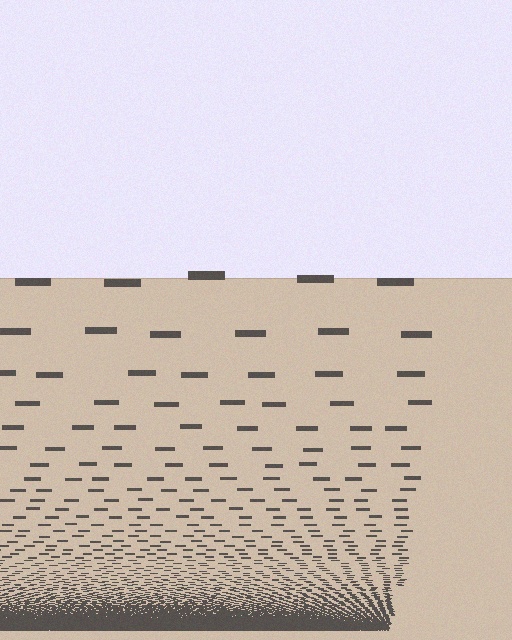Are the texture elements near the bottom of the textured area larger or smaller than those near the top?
Smaller. The gradient is inverted — elements near the bottom are smaller and denser.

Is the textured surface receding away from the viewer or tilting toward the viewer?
The surface appears to tilt toward the viewer. Texture elements get larger and sparser toward the top.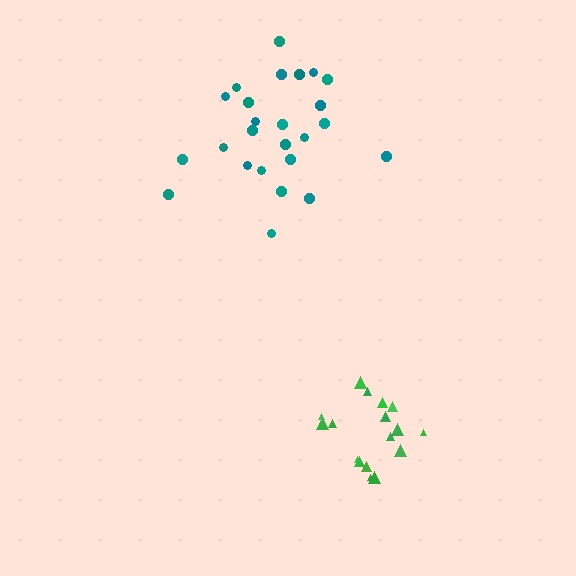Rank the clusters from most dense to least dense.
green, teal.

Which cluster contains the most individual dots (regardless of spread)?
Teal (25).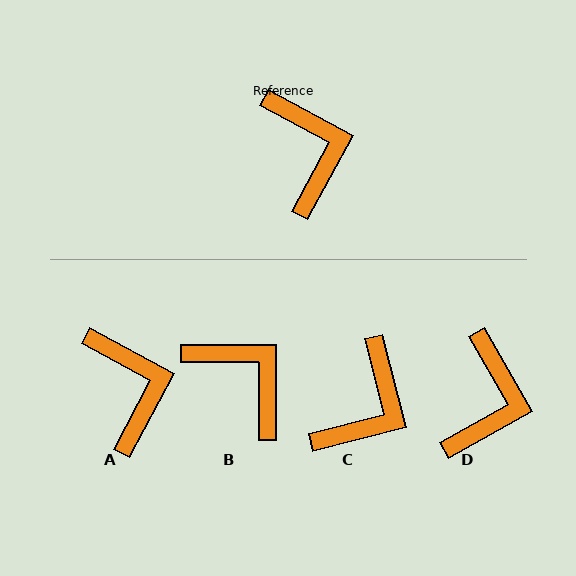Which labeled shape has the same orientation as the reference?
A.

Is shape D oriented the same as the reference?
No, it is off by about 32 degrees.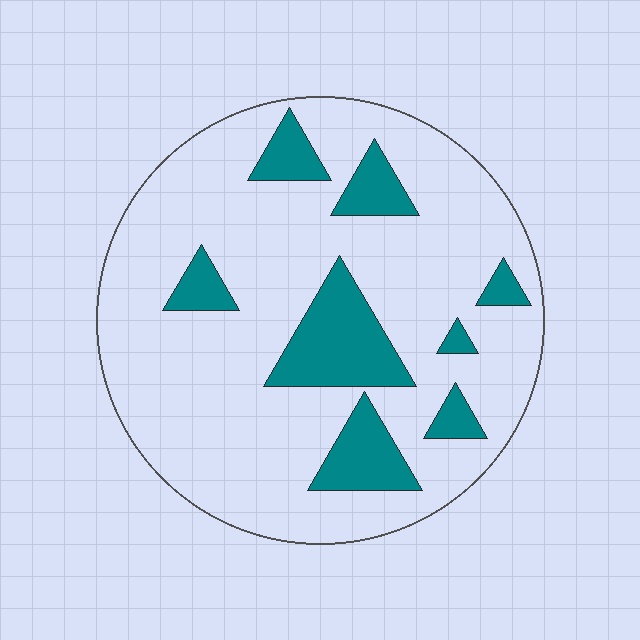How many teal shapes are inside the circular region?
8.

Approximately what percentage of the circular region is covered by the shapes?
Approximately 20%.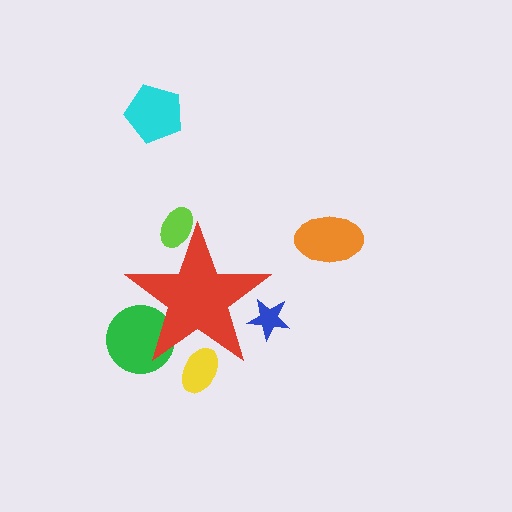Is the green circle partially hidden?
Yes, the green circle is partially hidden behind the red star.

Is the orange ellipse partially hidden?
No, the orange ellipse is fully visible.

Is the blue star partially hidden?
Yes, the blue star is partially hidden behind the red star.